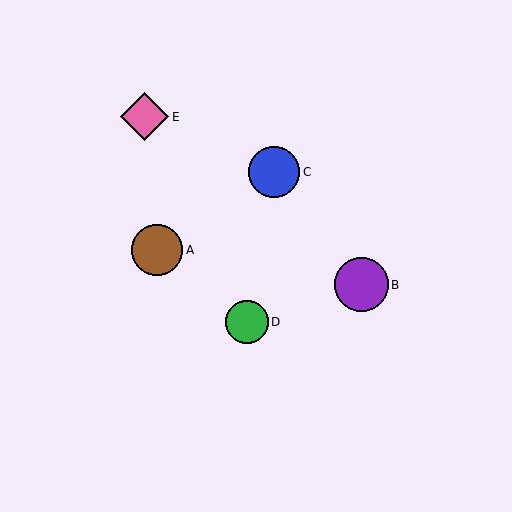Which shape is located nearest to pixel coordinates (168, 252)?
The brown circle (labeled A) at (157, 250) is nearest to that location.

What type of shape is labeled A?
Shape A is a brown circle.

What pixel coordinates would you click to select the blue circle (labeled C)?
Click at (274, 172) to select the blue circle C.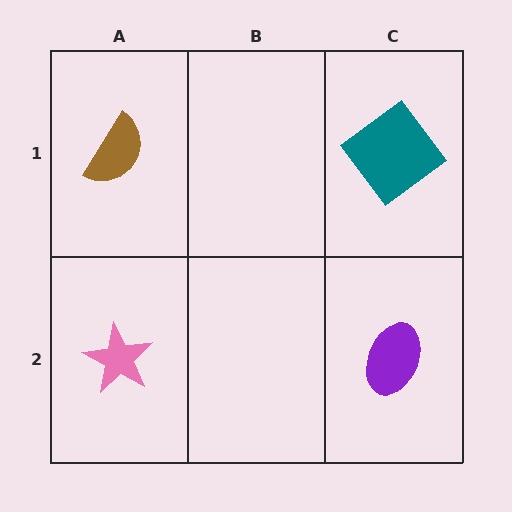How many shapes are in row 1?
2 shapes.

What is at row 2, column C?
A purple ellipse.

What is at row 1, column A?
A brown semicircle.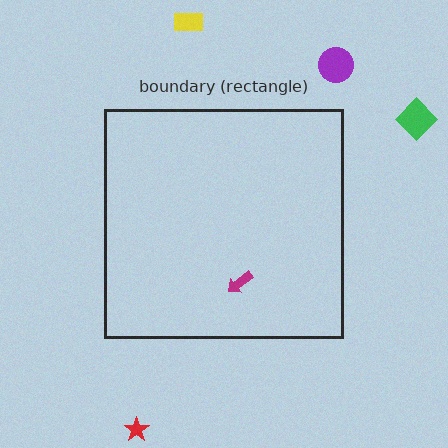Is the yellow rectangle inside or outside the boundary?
Outside.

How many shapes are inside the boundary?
1 inside, 4 outside.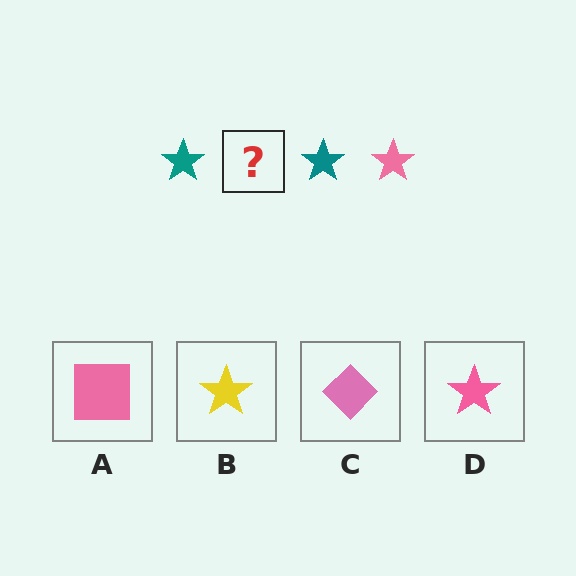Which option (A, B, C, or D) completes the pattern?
D.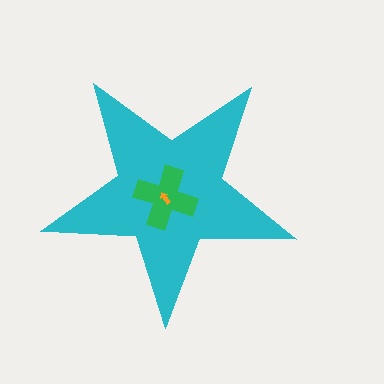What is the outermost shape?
The cyan star.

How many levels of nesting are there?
3.